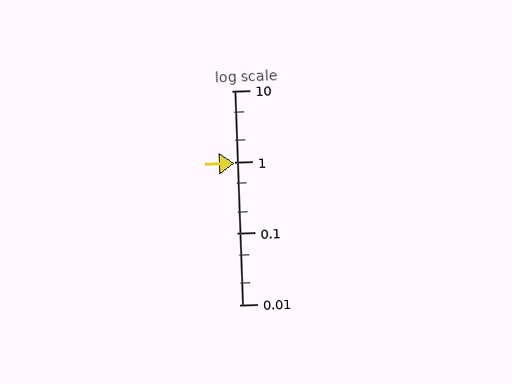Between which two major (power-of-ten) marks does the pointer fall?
The pointer is between 0.1 and 1.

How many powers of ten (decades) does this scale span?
The scale spans 3 decades, from 0.01 to 10.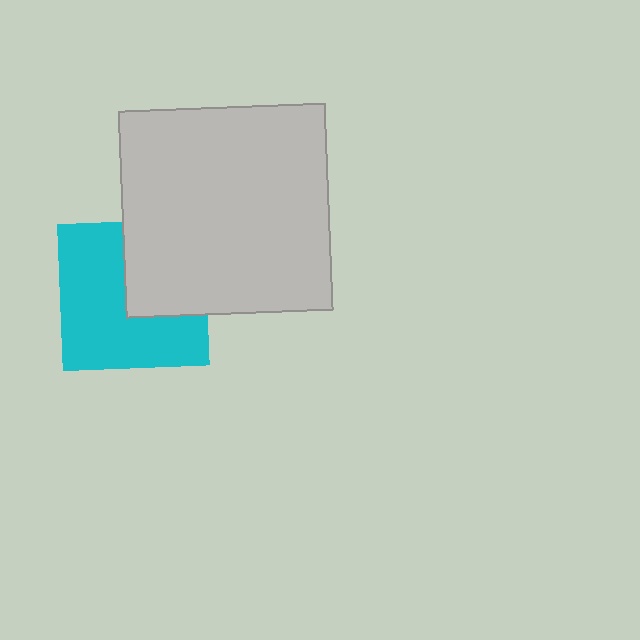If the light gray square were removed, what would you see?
You would see the complete cyan square.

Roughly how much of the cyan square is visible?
About half of it is visible (roughly 63%).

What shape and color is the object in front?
The object in front is a light gray square.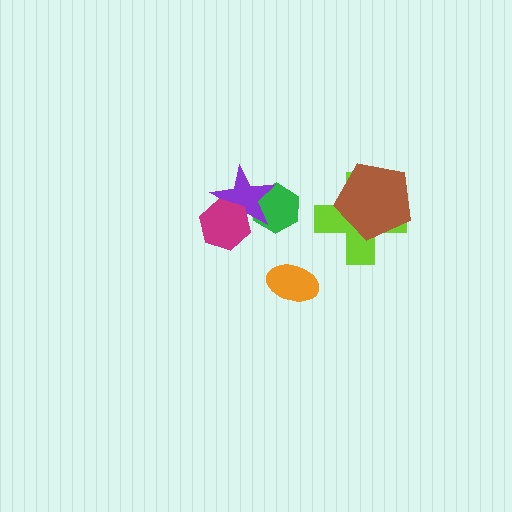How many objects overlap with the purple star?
2 objects overlap with the purple star.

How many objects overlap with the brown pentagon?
1 object overlaps with the brown pentagon.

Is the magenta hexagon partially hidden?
No, no other shape covers it.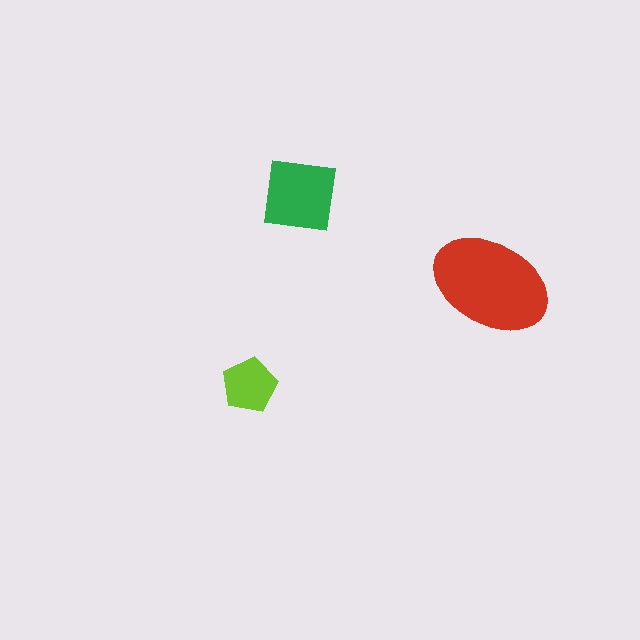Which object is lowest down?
The lime pentagon is bottommost.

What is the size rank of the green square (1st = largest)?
2nd.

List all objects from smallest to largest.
The lime pentagon, the green square, the red ellipse.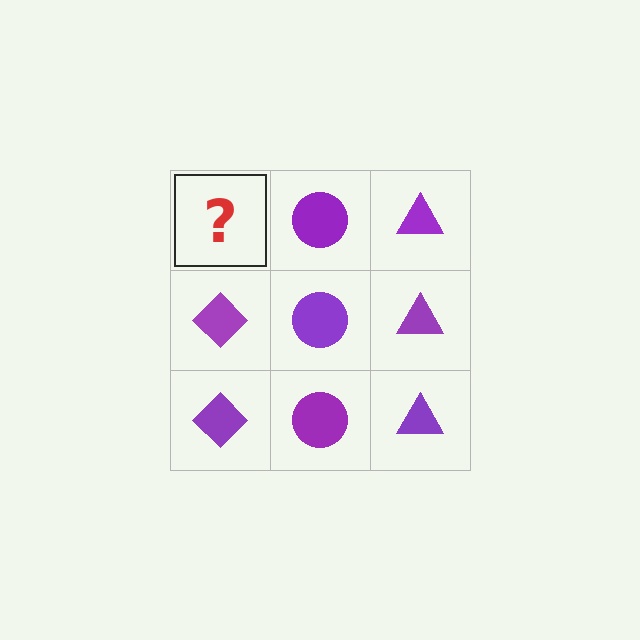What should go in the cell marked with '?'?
The missing cell should contain a purple diamond.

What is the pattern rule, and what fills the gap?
The rule is that each column has a consistent shape. The gap should be filled with a purple diamond.